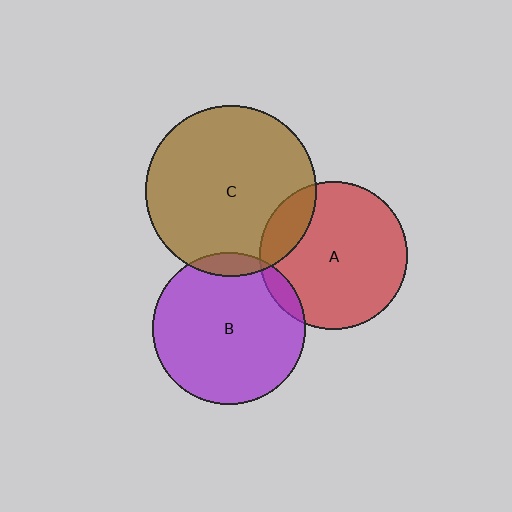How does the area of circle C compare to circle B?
Approximately 1.3 times.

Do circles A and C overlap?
Yes.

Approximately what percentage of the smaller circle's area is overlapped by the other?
Approximately 15%.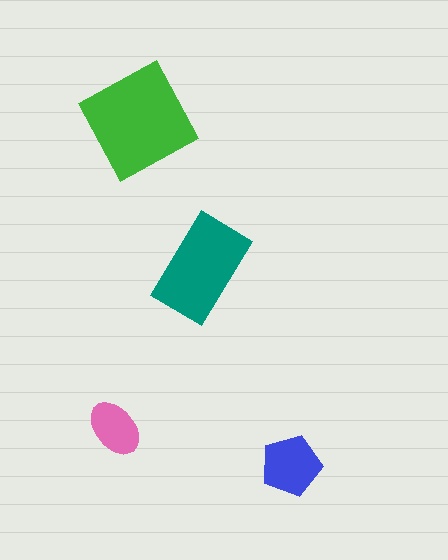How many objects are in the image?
There are 4 objects in the image.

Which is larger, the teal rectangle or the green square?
The green square.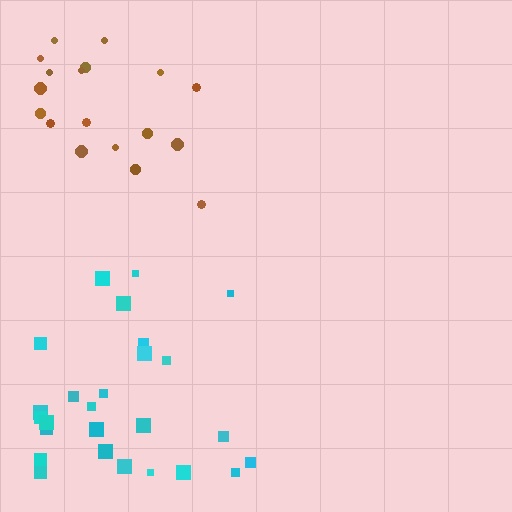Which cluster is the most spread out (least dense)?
Brown.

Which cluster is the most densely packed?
Cyan.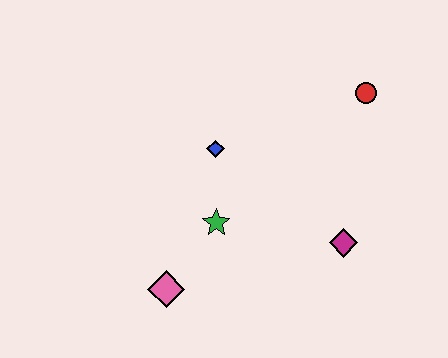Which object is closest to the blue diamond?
The green star is closest to the blue diamond.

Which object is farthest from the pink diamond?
The red circle is farthest from the pink diamond.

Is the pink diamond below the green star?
Yes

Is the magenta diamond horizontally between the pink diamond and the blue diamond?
No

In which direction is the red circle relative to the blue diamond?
The red circle is to the right of the blue diamond.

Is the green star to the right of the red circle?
No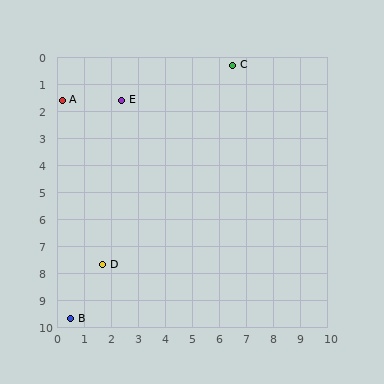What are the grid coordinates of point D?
Point D is at approximately (1.7, 7.7).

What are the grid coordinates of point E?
Point E is at approximately (2.4, 1.6).